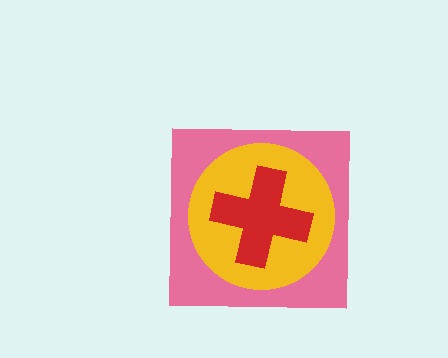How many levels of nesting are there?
3.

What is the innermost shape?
The red cross.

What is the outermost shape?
The pink square.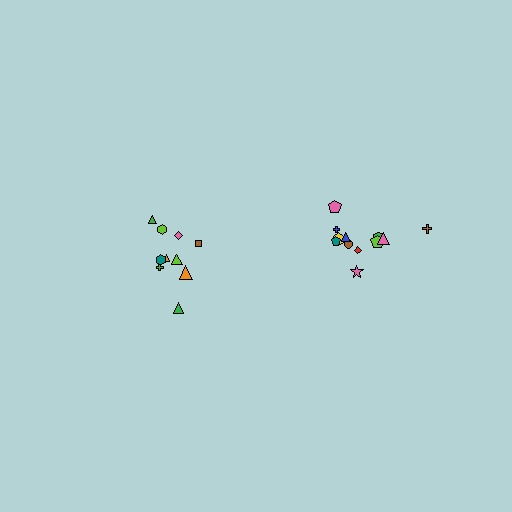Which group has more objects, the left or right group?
The right group.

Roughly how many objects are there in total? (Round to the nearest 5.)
Roughly 20 objects in total.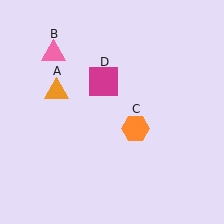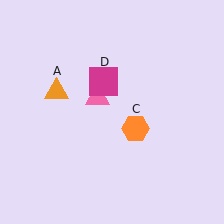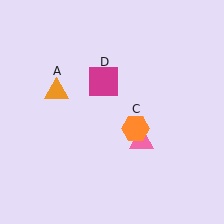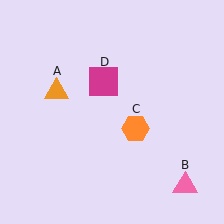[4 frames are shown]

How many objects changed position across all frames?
1 object changed position: pink triangle (object B).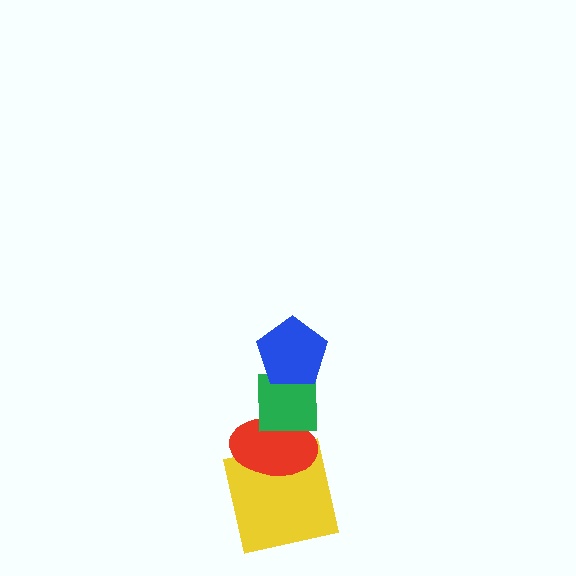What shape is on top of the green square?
The blue pentagon is on top of the green square.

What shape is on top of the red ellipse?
The green square is on top of the red ellipse.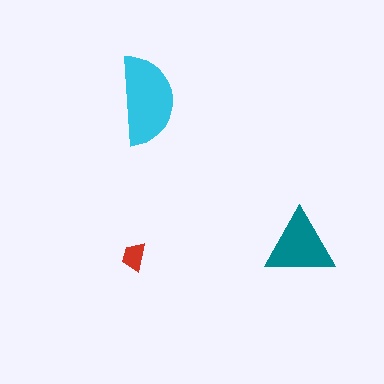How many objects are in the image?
There are 3 objects in the image.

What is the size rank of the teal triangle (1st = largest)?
2nd.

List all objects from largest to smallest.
The cyan semicircle, the teal triangle, the red trapezoid.